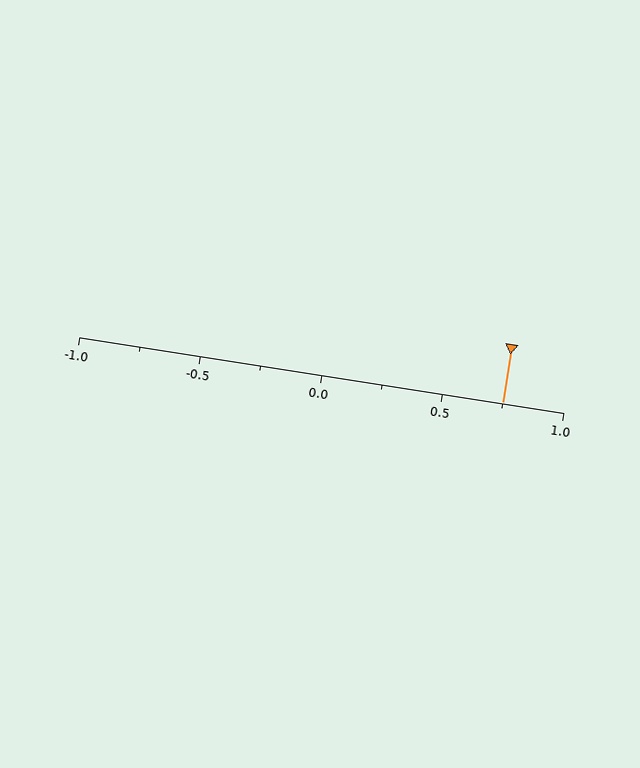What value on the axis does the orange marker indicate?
The marker indicates approximately 0.75.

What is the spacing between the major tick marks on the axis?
The major ticks are spaced 0.5 apart.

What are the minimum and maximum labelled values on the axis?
The axis runs from -1.0 to 1.0.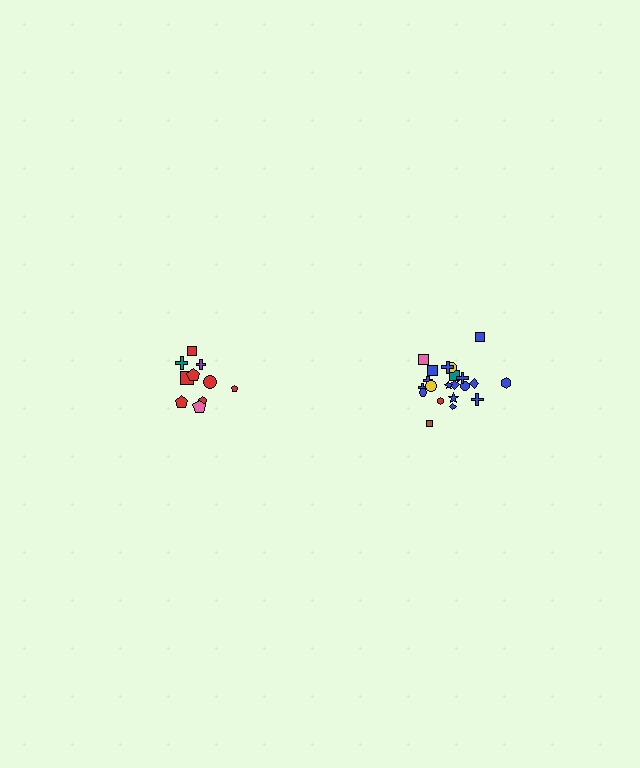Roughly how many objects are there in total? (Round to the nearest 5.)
Roughly 30 objects in total.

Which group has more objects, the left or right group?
The right group.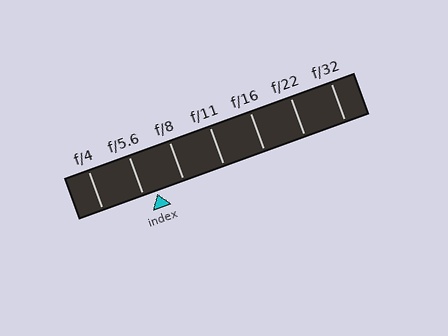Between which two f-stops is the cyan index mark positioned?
The index mark is between f/5.6 and f/8.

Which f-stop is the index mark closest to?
The index mark is closest to f/5.6.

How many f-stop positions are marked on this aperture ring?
There are 7 f-stop positions marked.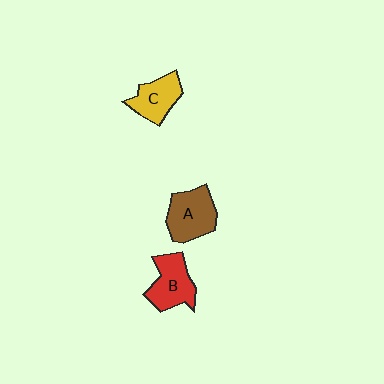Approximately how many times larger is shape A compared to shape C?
Approximately 1.3 times.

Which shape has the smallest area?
Shape C (yellow).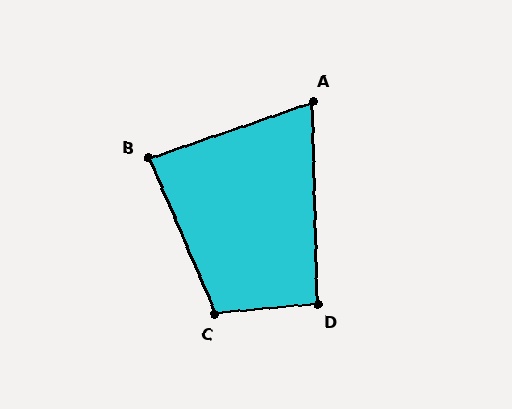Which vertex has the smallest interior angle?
A, at approximately 73 degrees.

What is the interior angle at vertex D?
Approximately 94 degrees (approximately right).